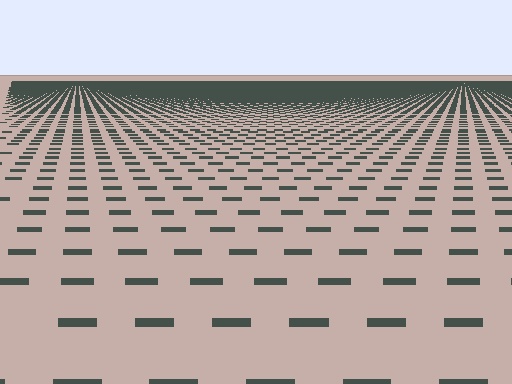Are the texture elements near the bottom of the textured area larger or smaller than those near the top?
Larger. Near the bottom, elements are closer to the viewer and appear at a bigger on-screen size.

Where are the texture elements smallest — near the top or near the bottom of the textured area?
Near the top.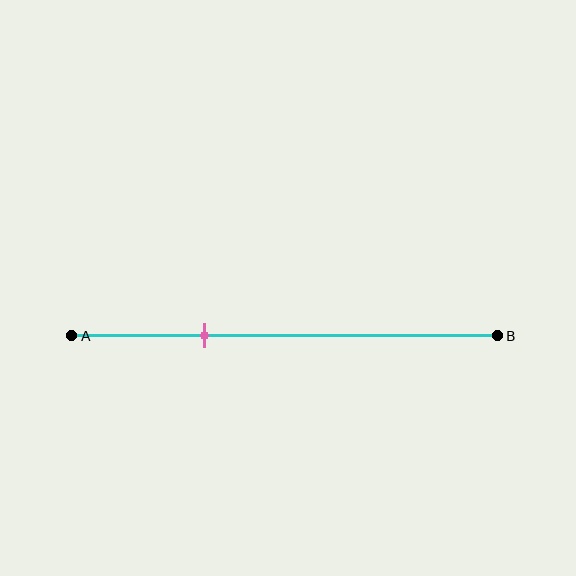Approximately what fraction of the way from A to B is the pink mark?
The pink mark is approximately 30% of the way from A to B.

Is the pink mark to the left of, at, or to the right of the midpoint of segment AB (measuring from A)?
The pink mark is to the left of the midpoint of segment AB.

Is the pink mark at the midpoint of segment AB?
No, the mark is at about 30% from A, not at the 50% midpoint.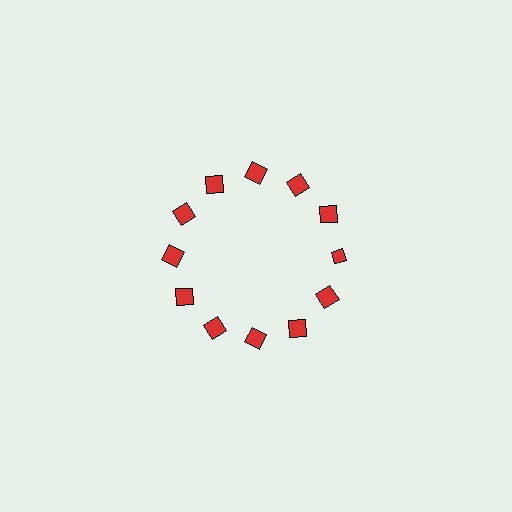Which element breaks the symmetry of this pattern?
The red diamond at roughly the 3 o'clock position breaks the symmetry. All other shapes are red squares.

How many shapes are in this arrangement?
There are 12 shapes arranged in a ring pattern.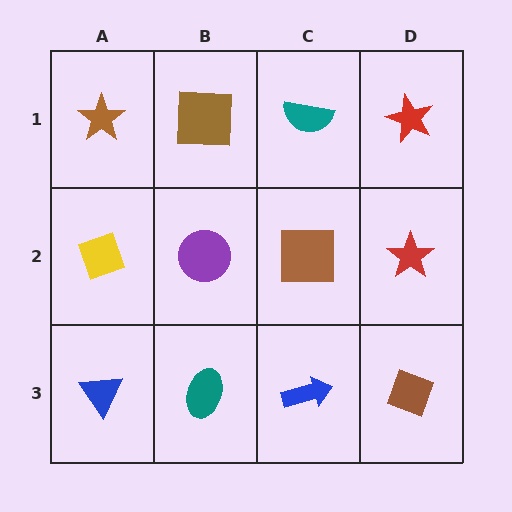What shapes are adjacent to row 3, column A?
A yellow diamond (row 2, column A), a teal ellipse (row 3, column B).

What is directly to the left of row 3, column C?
A teal ellipse.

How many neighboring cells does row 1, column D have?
2.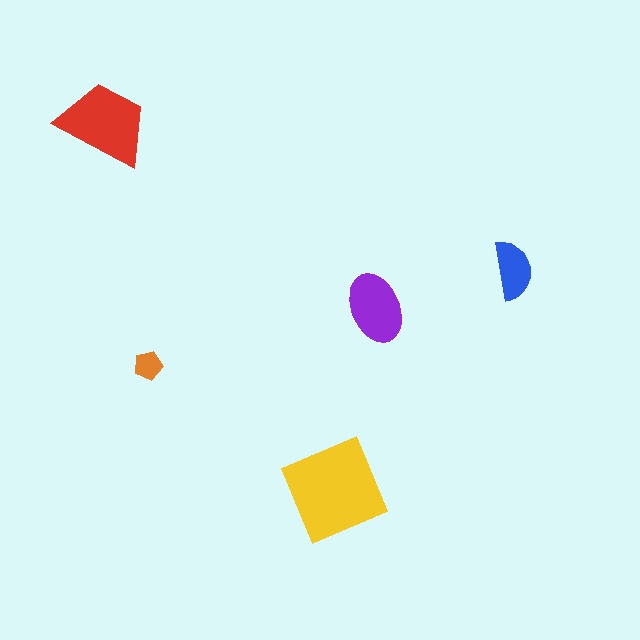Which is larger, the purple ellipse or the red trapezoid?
The red trapezoid.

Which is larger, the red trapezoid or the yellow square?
The yellow square.